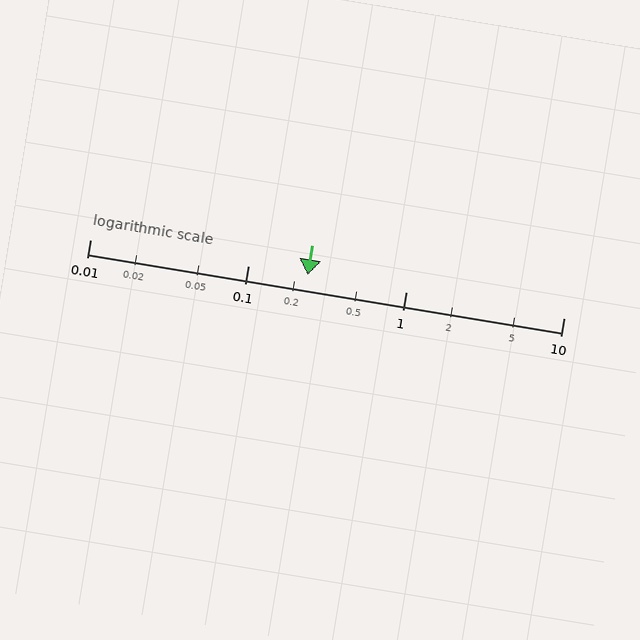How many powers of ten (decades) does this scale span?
The scale spans 3 decades, from 0.01 to 10.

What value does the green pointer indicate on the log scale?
The pointer indicates approximately 0.24.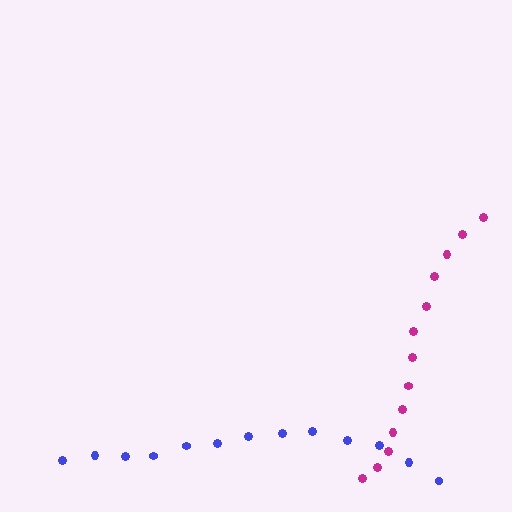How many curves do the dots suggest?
There are 2 distinct paths.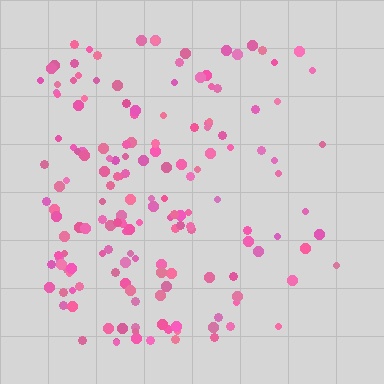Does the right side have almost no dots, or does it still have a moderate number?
Still a moderate number, just noticeably fewer than the left.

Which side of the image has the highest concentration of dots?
The left.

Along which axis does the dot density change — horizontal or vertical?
Horizontal.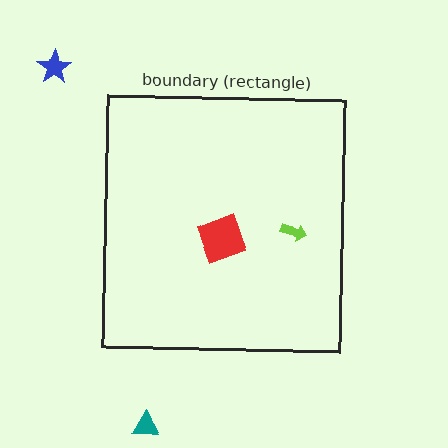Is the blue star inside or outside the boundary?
Outside.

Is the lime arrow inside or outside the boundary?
Inside.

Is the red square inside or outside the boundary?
Inside.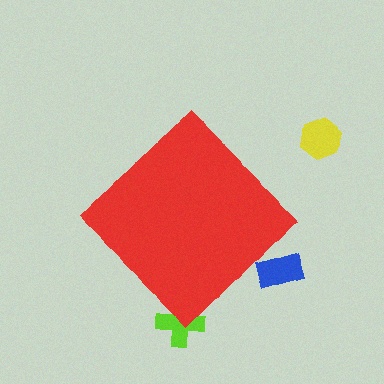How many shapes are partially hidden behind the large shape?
2 shapes are partially hidden.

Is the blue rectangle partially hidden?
Yes, the blue rectangle is partially hidden behind the red diamond.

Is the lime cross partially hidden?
Yes, the lime cross is partially hidden behind the red diamond.